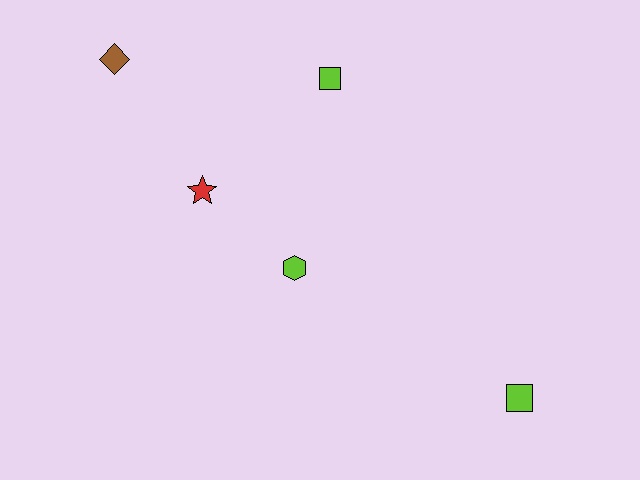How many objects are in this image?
There are 5 objects.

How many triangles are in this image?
There are no triangles.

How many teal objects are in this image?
There are no teal objects.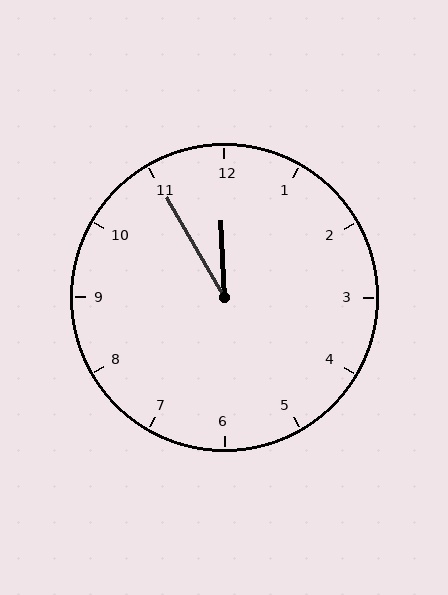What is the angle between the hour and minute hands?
Approximately 28 degrees.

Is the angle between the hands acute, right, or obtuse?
It is acute.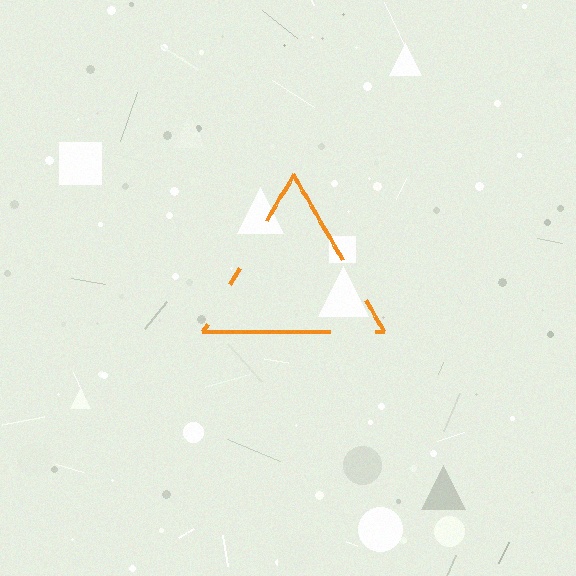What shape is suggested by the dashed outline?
The dashed outline suggests a triangle.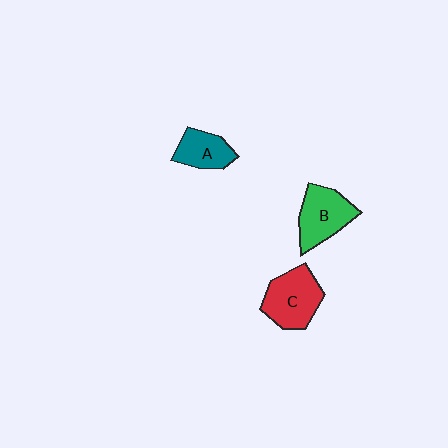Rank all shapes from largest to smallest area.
From largest to smallest: C (red), B (green), A (teal).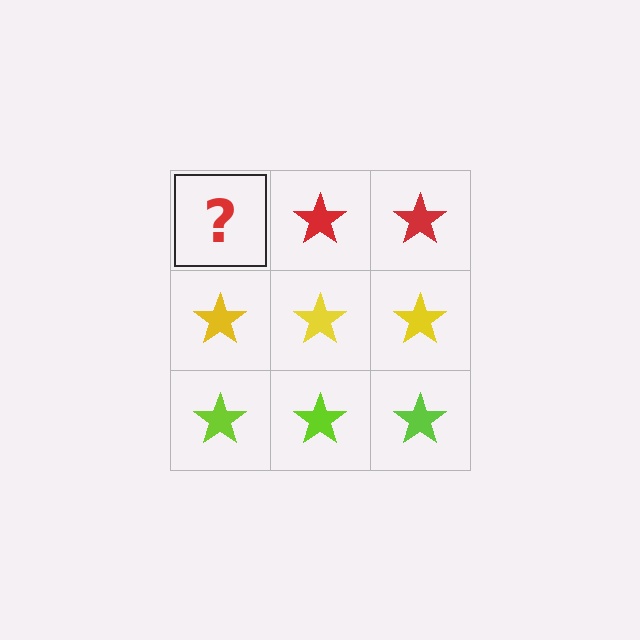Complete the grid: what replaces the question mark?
The question mark should be replaced with a red star.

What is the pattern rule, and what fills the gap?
The rule is that each row has a consistent color. The gap should be filled with a red star.